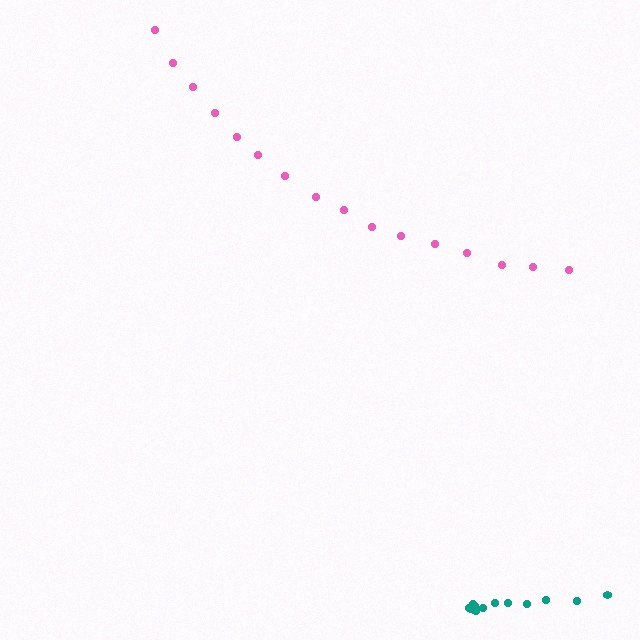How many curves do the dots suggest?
There are 2 distinct paths.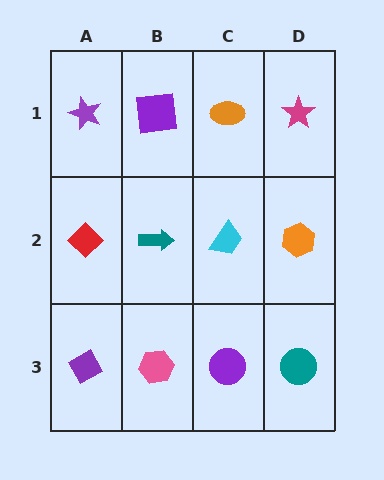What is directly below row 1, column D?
An orange hexagon.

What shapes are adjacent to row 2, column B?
A purple square (row 1, column B), a pink hexagon (row 3, column B), a red diamond (row 2, column A), a cyan trapezoid (row 2, column C).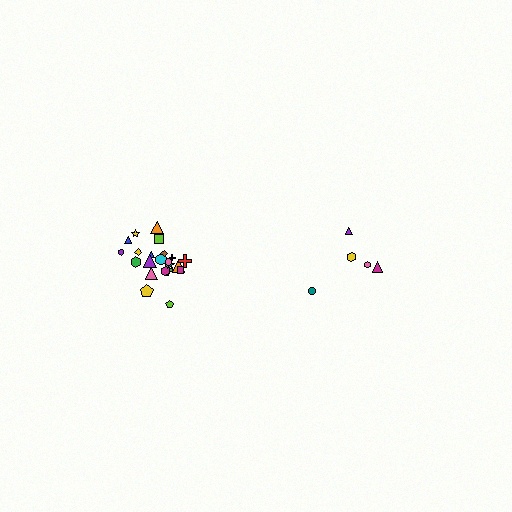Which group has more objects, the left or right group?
The left group.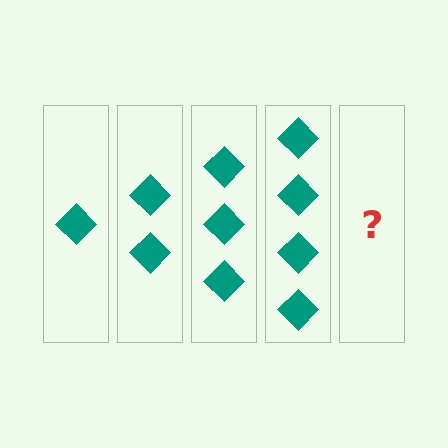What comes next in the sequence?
The next element should be 5 diamonds.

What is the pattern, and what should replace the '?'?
The pattern is that each step adds one more diamond. The '?' should be 5 diamonds.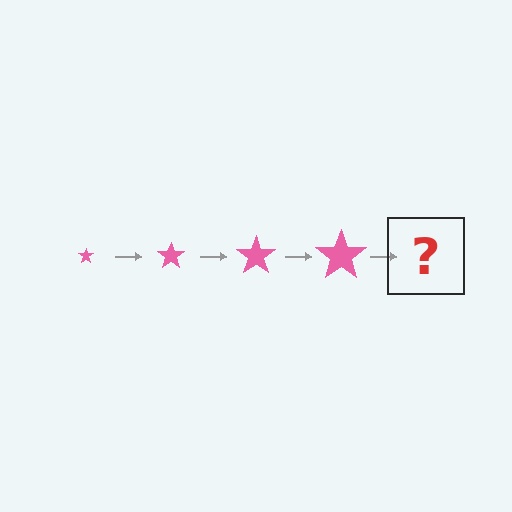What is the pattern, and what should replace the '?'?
The pattern is that the star gets progressively larger each step. The '?' should be a pink star, larger than the previous one.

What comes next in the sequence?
The next element should be a pink star, larger than the previous one.